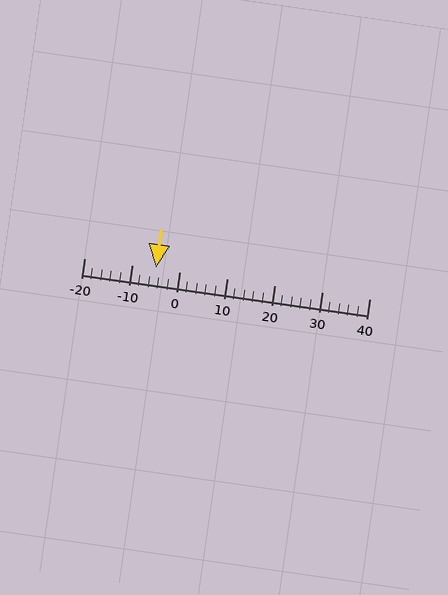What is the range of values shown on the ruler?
The ruler shows values from -20 to 40.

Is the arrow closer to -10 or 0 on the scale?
The arrow is closer to 0.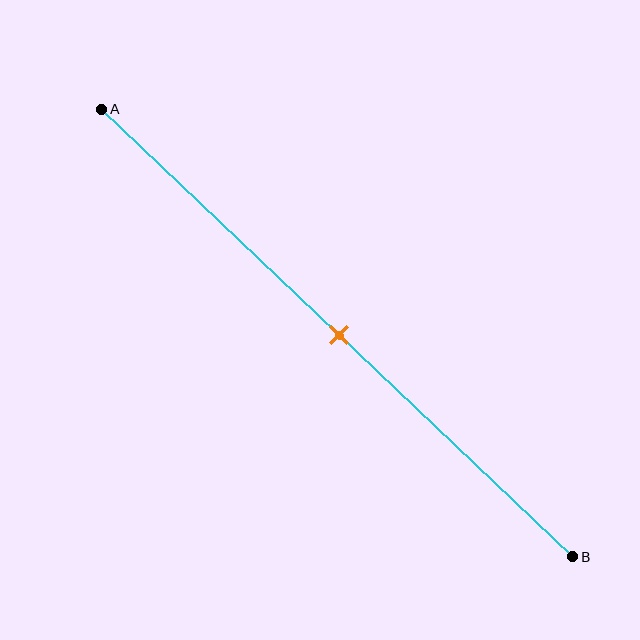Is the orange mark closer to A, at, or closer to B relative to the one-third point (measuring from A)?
The orange mark is closer to point B than the one-third point of segment AB.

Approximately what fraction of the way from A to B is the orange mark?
The orange mark is approximately 50% of the way from A to B.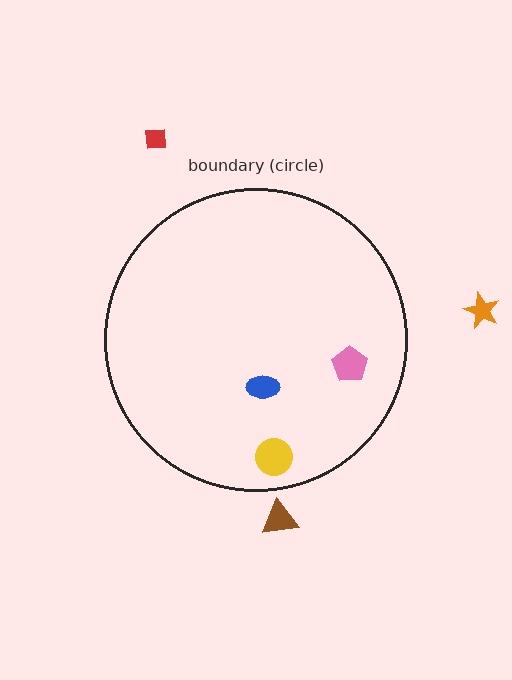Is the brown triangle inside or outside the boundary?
Outside.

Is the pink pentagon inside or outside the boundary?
Inside.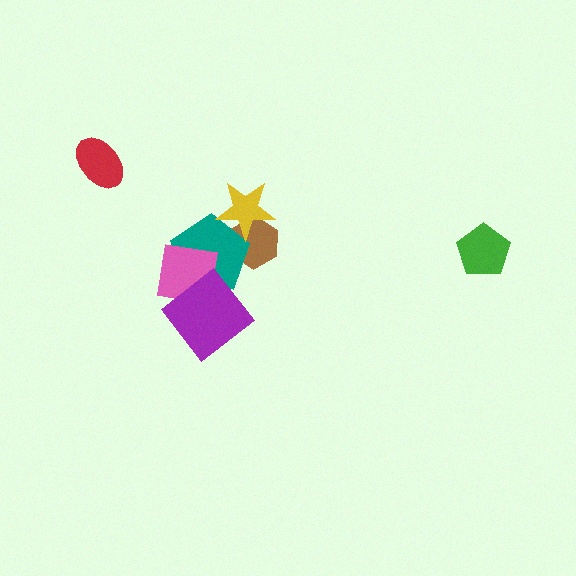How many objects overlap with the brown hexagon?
2 objects overlap with the brown hexagon.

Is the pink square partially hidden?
Yes, it is partially covered by another shape.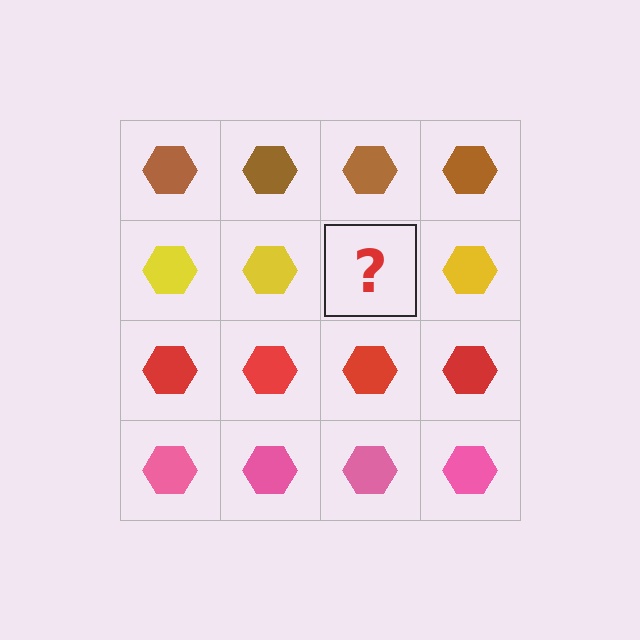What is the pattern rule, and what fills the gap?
The rule is that each row has a consistent color. The gap should be filled with a yellow hexagon.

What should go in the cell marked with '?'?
The missing cell should contain a yellow hexagon.